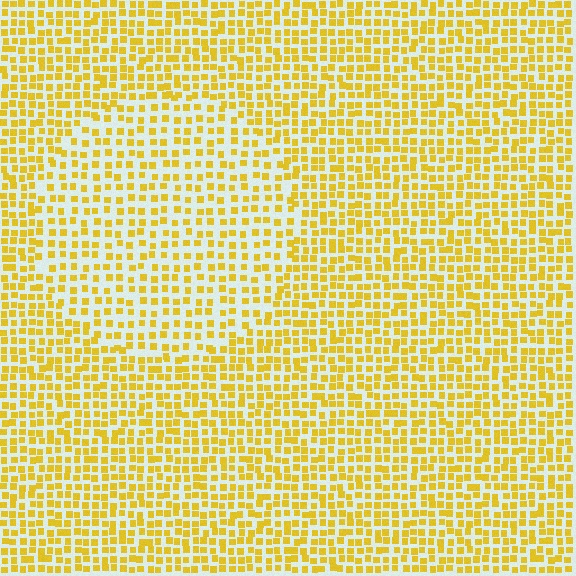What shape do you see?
I see a circle.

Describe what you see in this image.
The image contains small yellow elements arranged at two different densities. A circle-shaped region is visible where the elements are less densely packed than the surrounding area.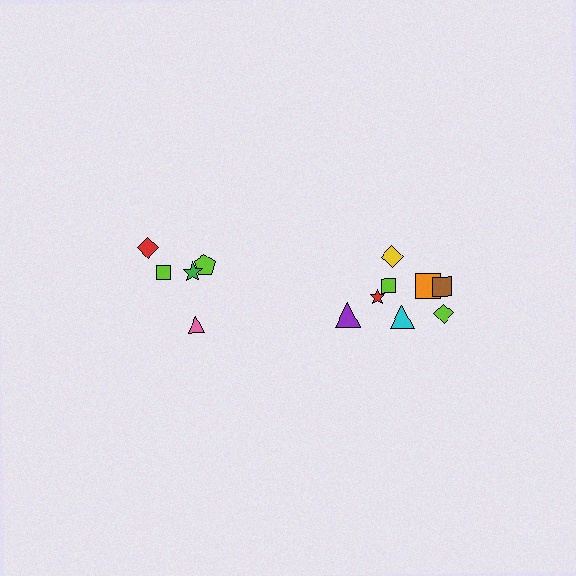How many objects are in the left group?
There are 5 objects.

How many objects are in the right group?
There are 8 objects.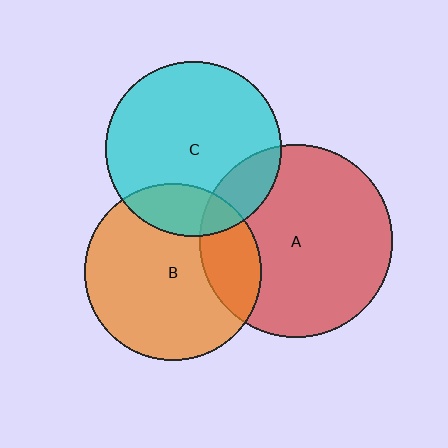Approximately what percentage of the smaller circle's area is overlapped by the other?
Approximately 15%.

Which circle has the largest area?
Circle A (red).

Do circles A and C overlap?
Yes.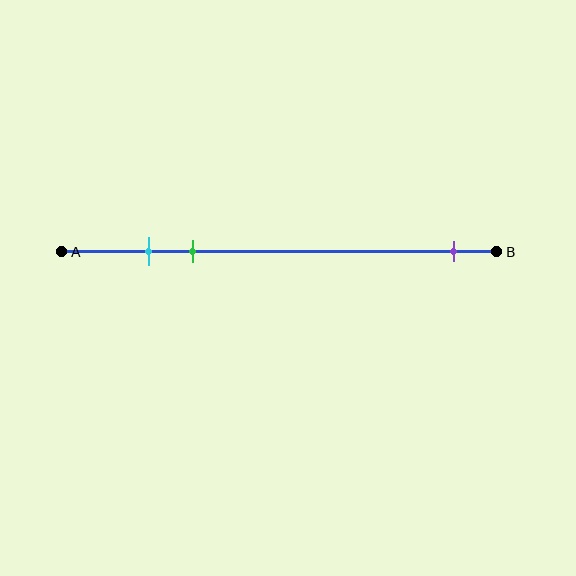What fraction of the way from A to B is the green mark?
The green mark is approximately 30% (0.3) of the way from A to B.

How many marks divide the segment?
There are 3 marks dividing the segment.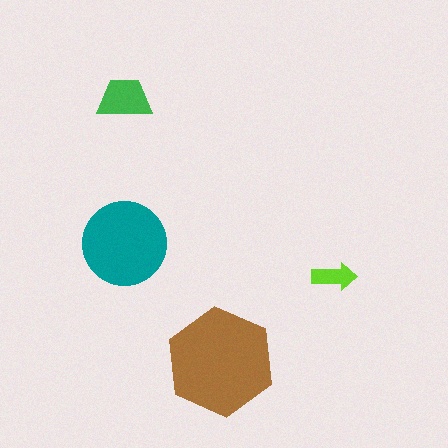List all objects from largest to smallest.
The brown hexagon, the teal circle, the green trapezoid, the lime arrow.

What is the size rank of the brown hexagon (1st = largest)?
1st.